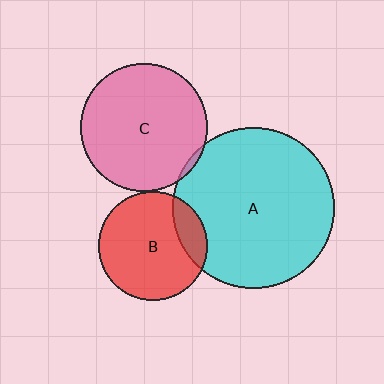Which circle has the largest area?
Circle A (cyan).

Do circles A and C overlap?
Yes.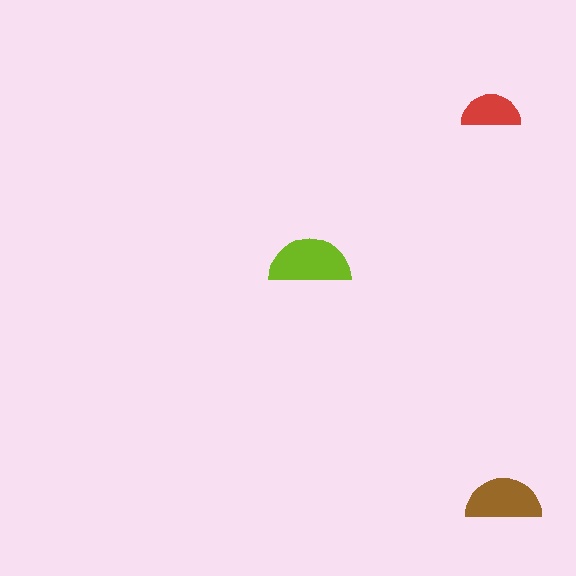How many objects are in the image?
There are 3 objects in the image.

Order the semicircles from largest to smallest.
the lime one, the brown one, the red one.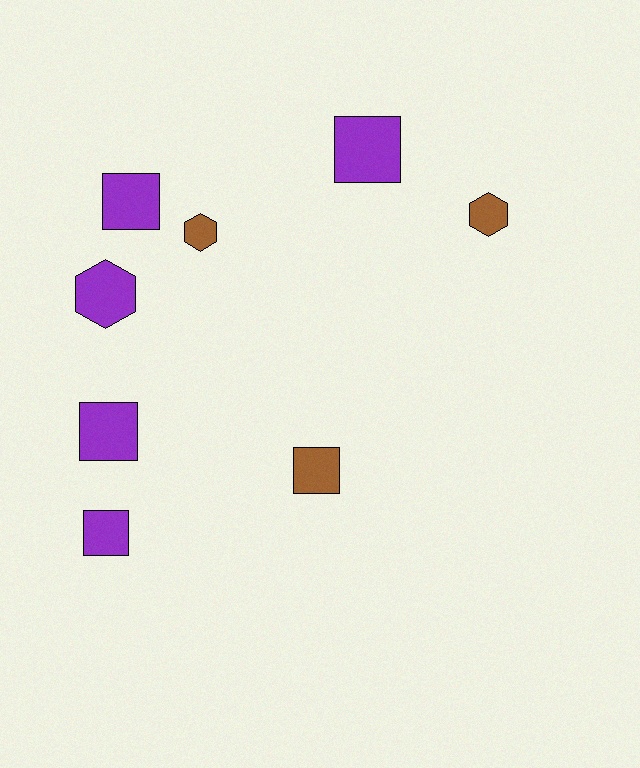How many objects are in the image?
There are 8 objects.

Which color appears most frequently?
Purple, with 5 objects.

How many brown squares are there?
There is 1 brown square.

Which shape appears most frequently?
Square, with 5 objects.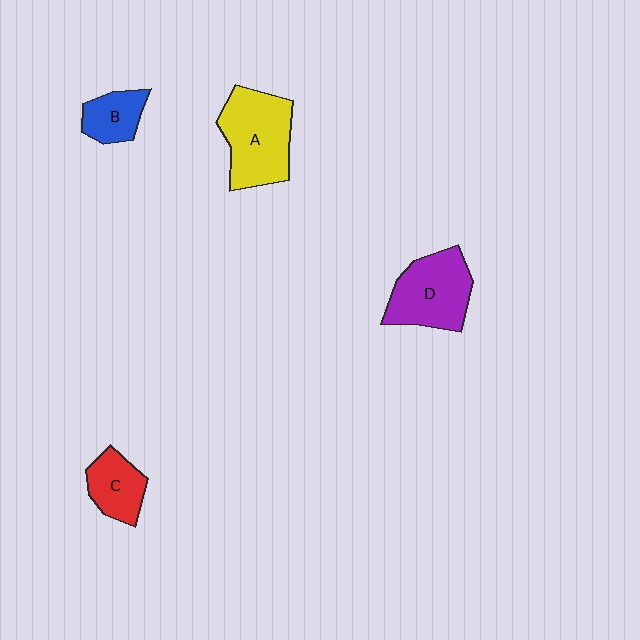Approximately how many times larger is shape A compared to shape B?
Approximately 2.2 times.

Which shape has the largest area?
Shape A (yellow).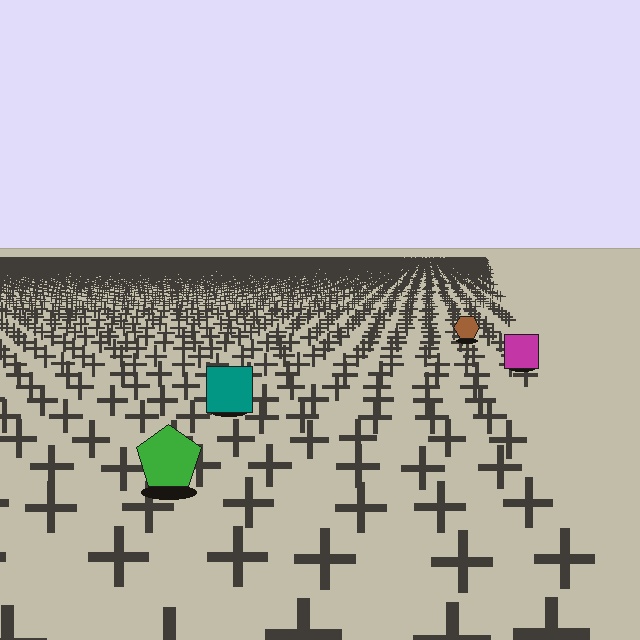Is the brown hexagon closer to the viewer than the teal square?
No. The teal square is closer — you can tell from the texture gradient: the ground texture is coarser near it.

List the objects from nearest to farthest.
From nearest to farthest: the green pentagon, the teal square, the magenta square, the brown hexagon.